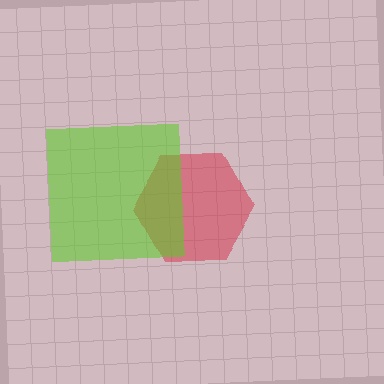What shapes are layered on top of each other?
The layered shapes are: a red hexagon, a lime square.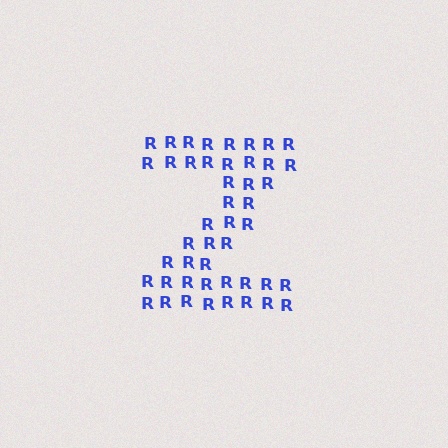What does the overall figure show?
The overall figure shows the letter Z.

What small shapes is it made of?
It is made of small letter R's.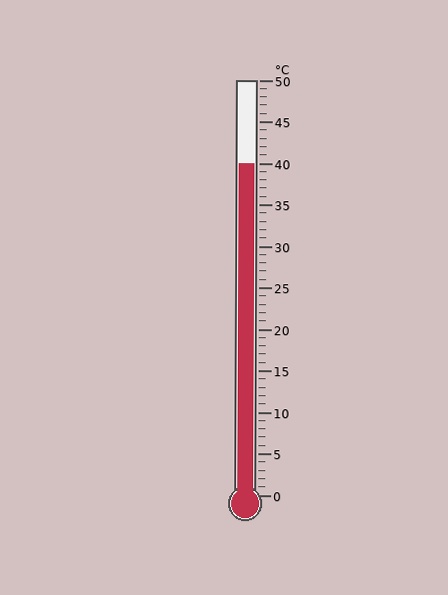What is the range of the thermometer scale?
The thermometer scale ranges from 0°C to 50°C.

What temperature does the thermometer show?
The thermometer shows approximately 40°C.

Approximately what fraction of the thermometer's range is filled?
The thermometer is filled to approximately 80% of its range.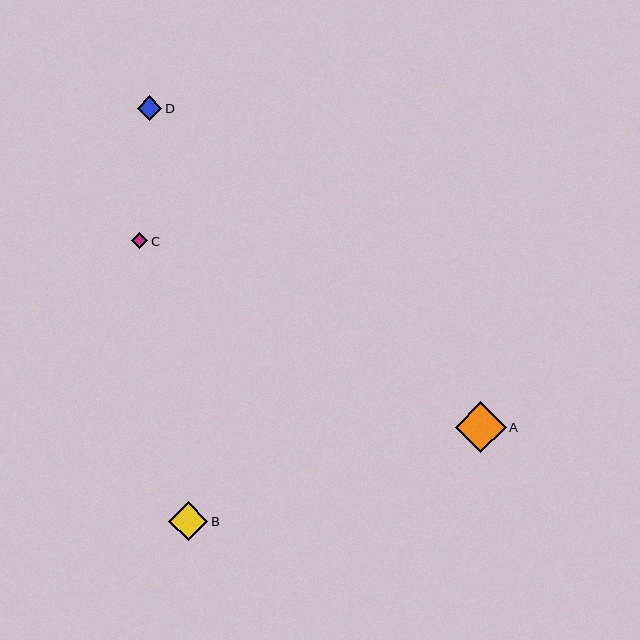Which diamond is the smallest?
Diamond C is the smallest with a size of approximately 16 pixels.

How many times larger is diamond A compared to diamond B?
Diamond A is approximately 1.3 times the size of diamond B.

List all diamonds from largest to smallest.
From largest to smallest: A, B, D, C.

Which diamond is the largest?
Diamond A is the largest with a size of approximately 51 pixels.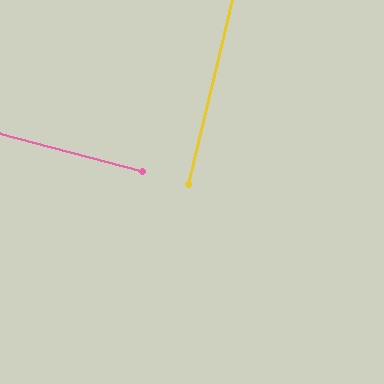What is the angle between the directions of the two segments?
Approximately 89 degrees.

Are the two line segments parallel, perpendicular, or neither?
Perpendicular — they meet at approximately 89°.